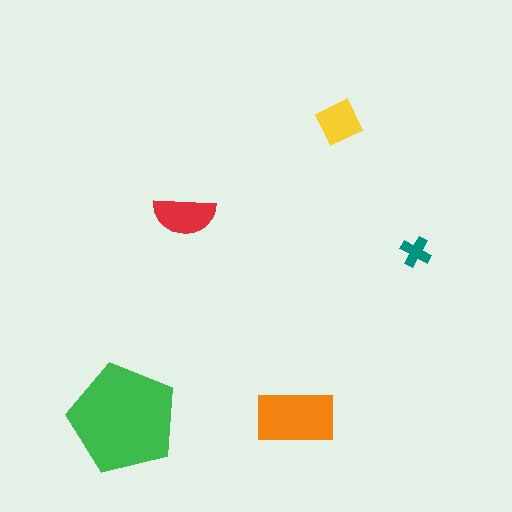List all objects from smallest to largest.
The teal cross, the yellow diamond, the red semicircle, the orange rectangle, the green pentagon.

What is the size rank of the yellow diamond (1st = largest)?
4th.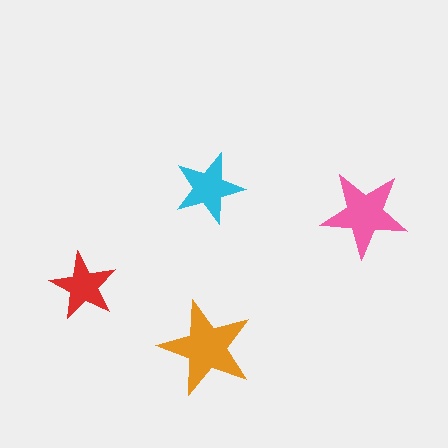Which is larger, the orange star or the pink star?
The orange one.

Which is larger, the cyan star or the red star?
The cyan one.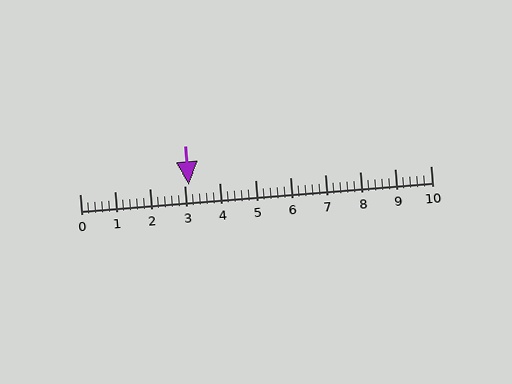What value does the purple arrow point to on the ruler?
The purple arrow points to approximately 3.1.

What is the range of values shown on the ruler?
The ruler shows values from 0 to 10.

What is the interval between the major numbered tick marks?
The major tick marks are spaced 1 units apart.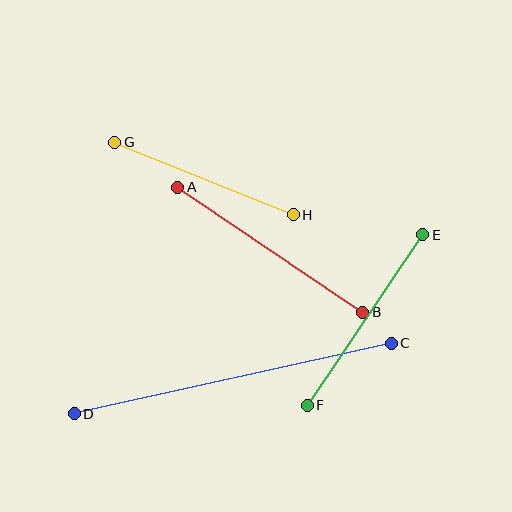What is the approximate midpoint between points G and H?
The midpoint is at approximately (204, 179) pixels.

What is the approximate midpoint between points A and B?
The midpoint is at approximately (270, 250) pixels.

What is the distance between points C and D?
The distance is approximately 325 pixels.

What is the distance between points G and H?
The distance is approximately 193 pixels.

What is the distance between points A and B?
The distance is approximately 223 pixels.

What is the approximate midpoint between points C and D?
The midpoint is at approximately (233, 379) pixels.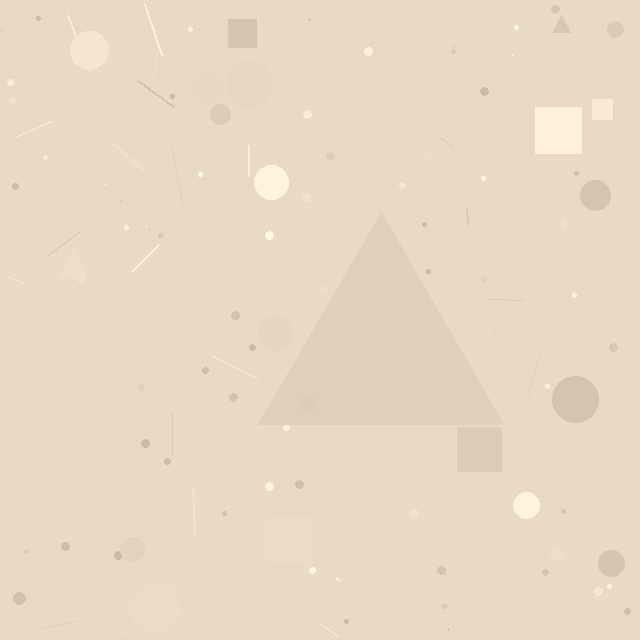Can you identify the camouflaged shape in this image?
The camouflaged shape is a triangle.